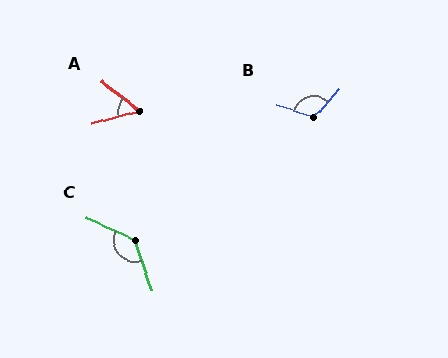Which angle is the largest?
C, at approximately 133 degrees.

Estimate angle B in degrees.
Approximately 115 degrees.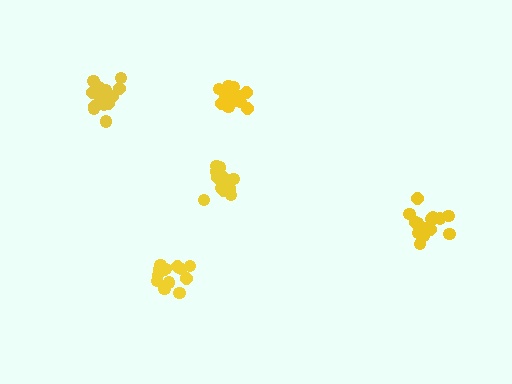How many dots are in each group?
Group 1: 14 dots, Group 2: 14 dots, Group 3: 15 dots, Group 4: 15 dots, Group 5: 15 dots (73 total).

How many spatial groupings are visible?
There are 5 spatial groupings.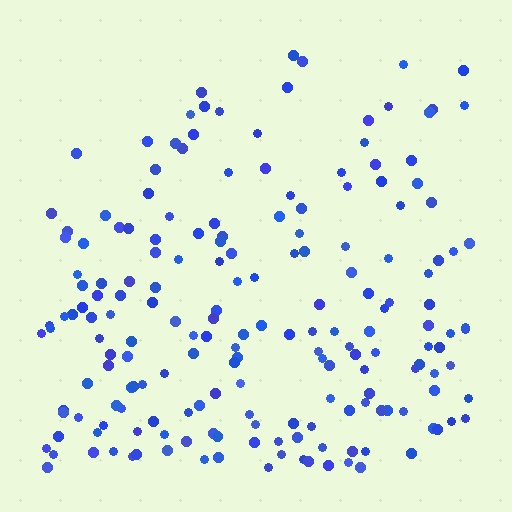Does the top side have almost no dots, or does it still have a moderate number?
Still a moderate number, just noticeably fewer than the bottom.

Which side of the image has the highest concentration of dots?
The bottom.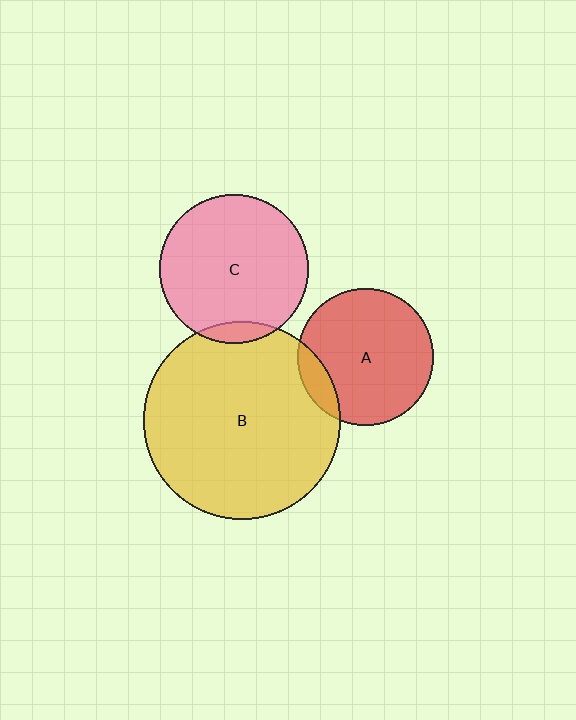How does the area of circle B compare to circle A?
Approximately 2.1 times.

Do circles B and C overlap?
Yes.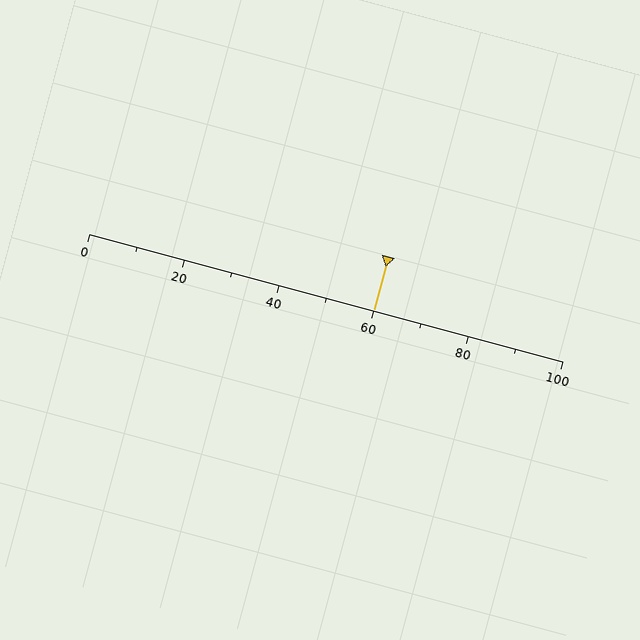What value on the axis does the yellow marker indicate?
The marker indicates approximately 60.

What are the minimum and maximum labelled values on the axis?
The axis runs from 0 to 100.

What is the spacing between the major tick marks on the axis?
The major ticks are spaced 20 apart.